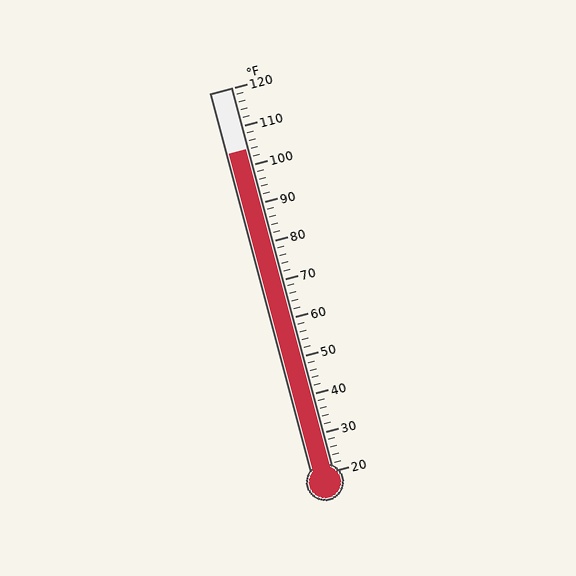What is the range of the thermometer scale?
The thermometer scale ranges from 20°F to 120°F.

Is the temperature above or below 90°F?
The temperature is above 90°F.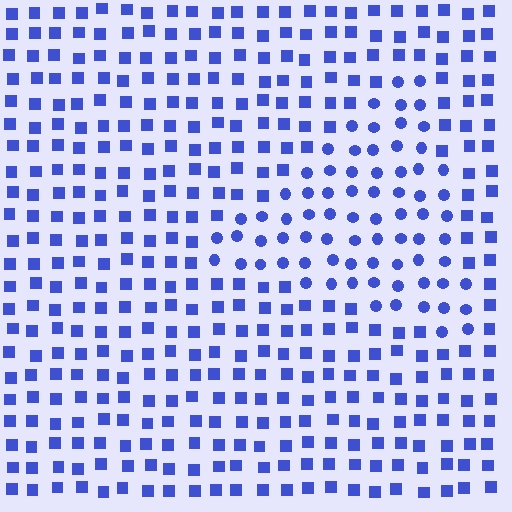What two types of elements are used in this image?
The image uses circles inside the triangle region and squares outside it.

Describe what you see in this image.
The image is filled with small blue elements arranged in a uniform grid. A triangle-shaped region contains circles, while the surrounding area contains squares. The boundary is defined purely by the change in element shape.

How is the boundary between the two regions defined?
The boundary is defined by a change in element shape: circles inside vs. squares outside. All elements share the same color and spacing.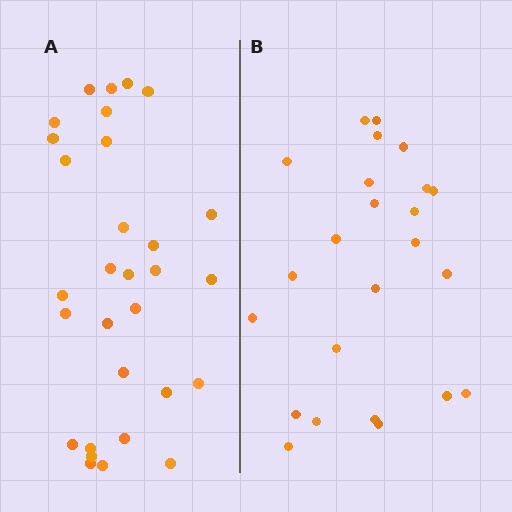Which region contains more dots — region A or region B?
Region A (the left region) has more dots.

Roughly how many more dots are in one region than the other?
Region A has about 6 more dots than region B.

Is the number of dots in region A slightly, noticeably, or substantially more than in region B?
Region A has noticeably more, but not dramatically so. The ratio is roughly 1.2 to 1.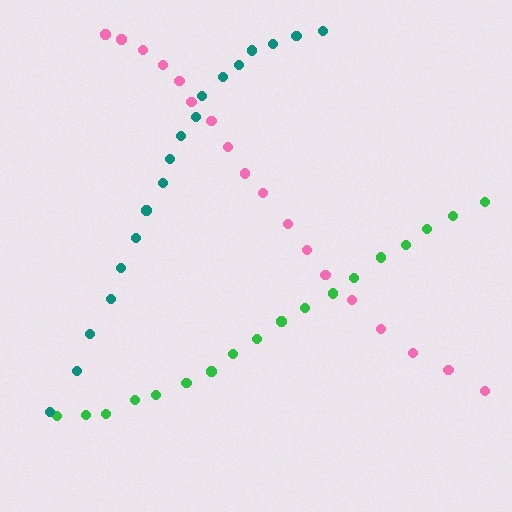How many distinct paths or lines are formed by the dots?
There are 3 distinct paths.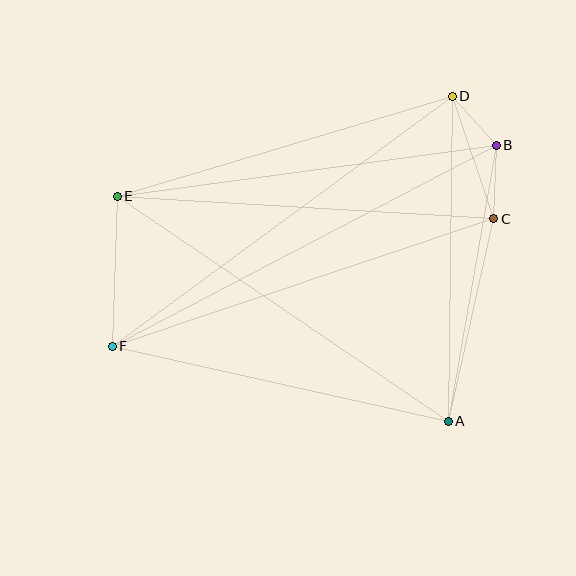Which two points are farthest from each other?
Points B and F are farthest from each other.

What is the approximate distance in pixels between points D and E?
The distance between D and E is approximately 350 pixels.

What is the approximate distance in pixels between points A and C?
The distance between A and C is approximately 207 pixels.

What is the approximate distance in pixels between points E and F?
The distance between E and F is approximately 150 pixels.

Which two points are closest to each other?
Points B and D are closest to each other.